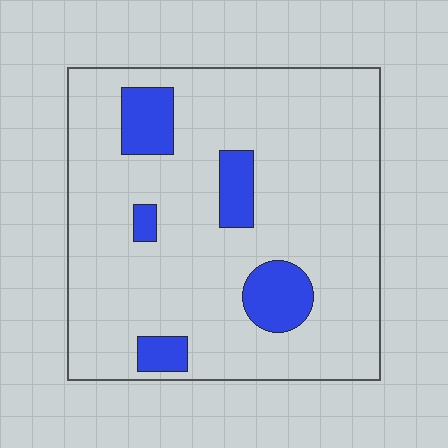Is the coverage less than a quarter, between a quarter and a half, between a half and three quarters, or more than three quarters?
Less than a quarter.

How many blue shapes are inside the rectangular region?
5.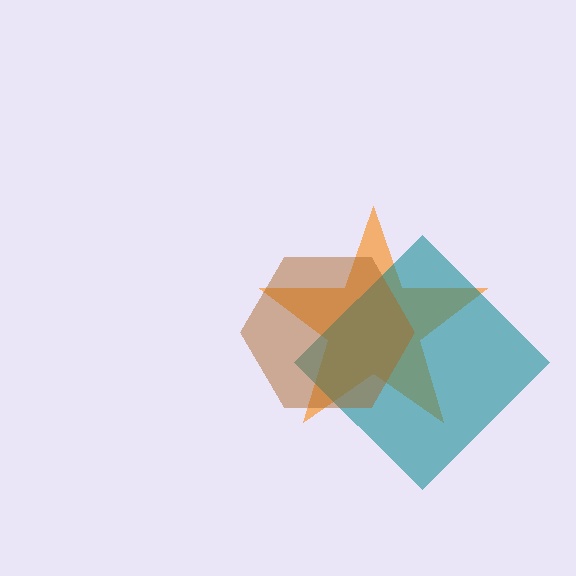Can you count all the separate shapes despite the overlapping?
Yes, there are 3 separate shapes.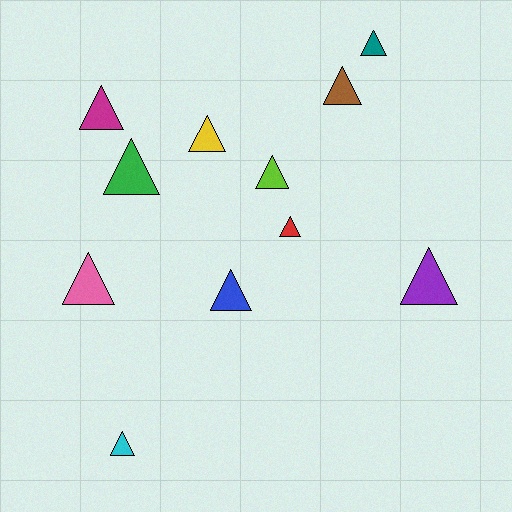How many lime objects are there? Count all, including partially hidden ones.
There is 1 lime object.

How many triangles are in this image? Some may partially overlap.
There are 11 triangles.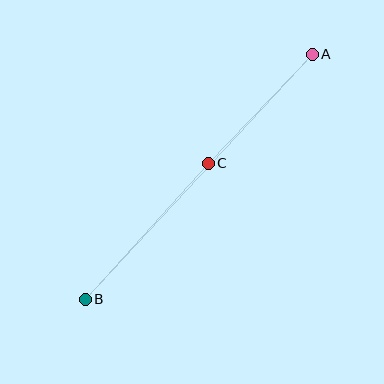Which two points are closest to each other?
Points A and C are closest to each other.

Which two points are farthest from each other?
Points A and B are farthest from each other.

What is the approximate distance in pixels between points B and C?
The distance between B and C is approximately 183 pixels.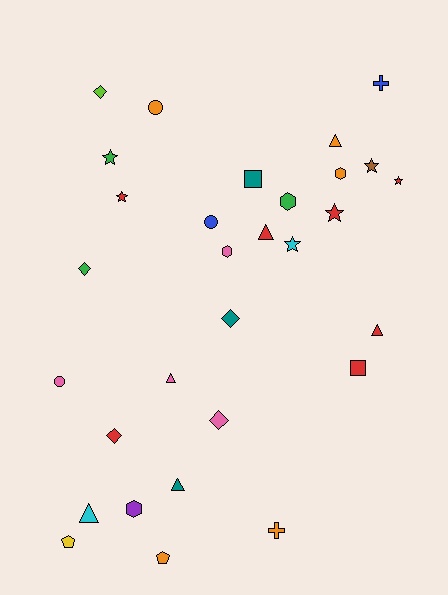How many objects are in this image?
There are 30 objects.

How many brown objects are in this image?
There is 1 brown object.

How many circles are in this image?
There are 3 circles.